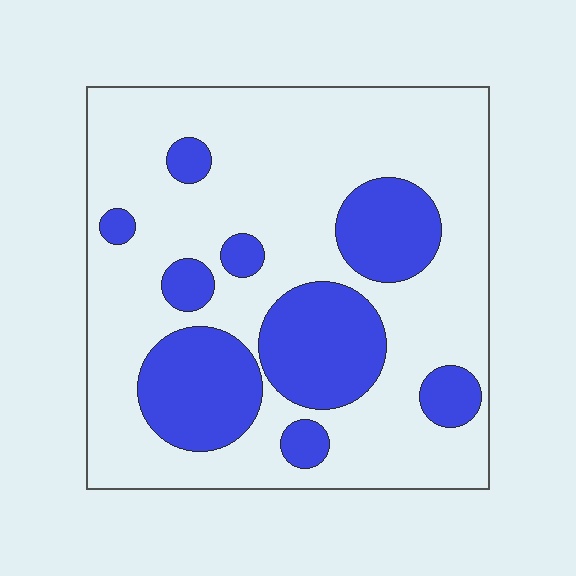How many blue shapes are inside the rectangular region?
9.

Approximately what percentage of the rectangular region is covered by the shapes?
Approximately 30%.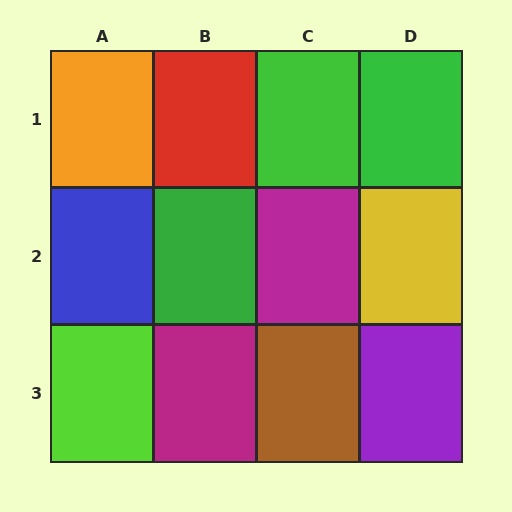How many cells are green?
3 cells are green.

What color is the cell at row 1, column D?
Green.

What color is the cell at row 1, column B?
Red.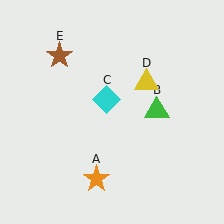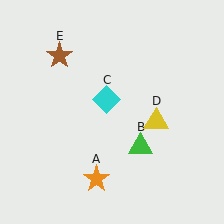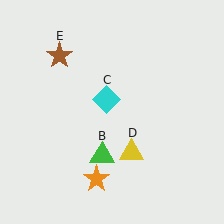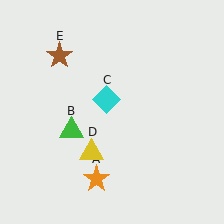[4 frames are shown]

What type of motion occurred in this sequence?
The green triangle (object B), yellow triangle (object D) rotated clockwise around the center of the scene.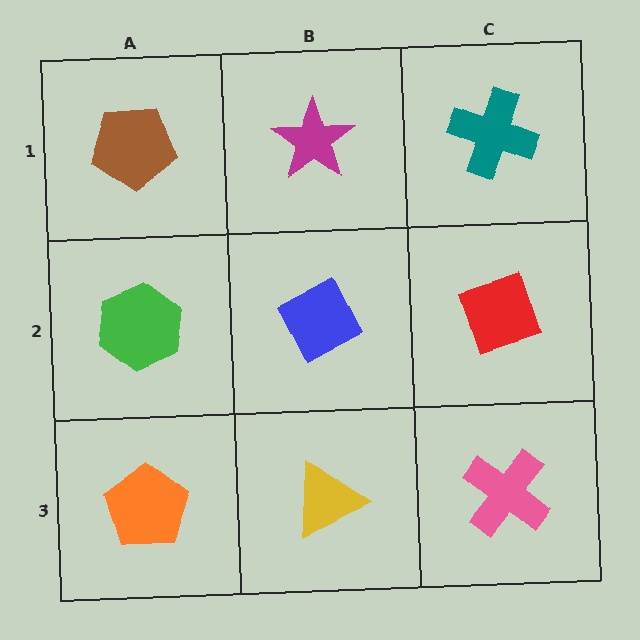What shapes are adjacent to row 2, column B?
A magenta star (row 1, column B), a yellow triangle (row 3, column B), a green hexagon (row 2, column A), a red diamond (row 2, column C).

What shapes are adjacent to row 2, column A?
A brown pentagon (row 1, column A), an orange pentagon (row 3, column A), a blue diamond (row 2, column B).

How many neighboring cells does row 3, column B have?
3.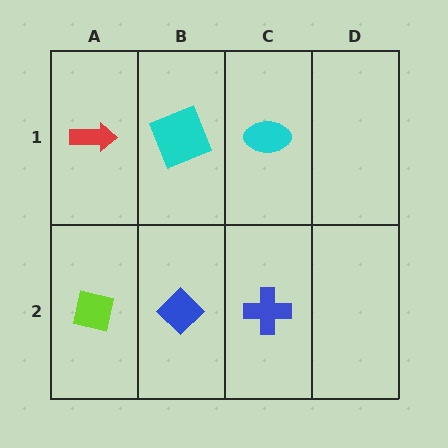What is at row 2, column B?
A blue diamond.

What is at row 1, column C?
A cyan ellipse.